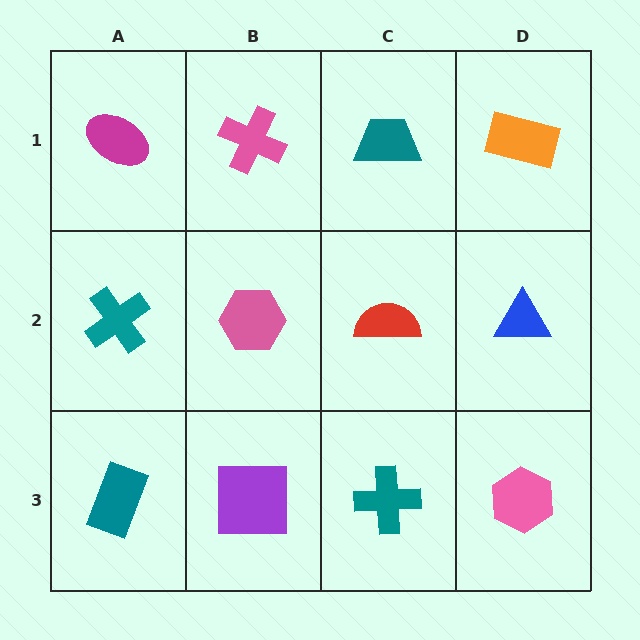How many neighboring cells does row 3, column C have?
3.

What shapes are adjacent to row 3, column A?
A teal cross (row 2, column A), a purple square (row 3, column B).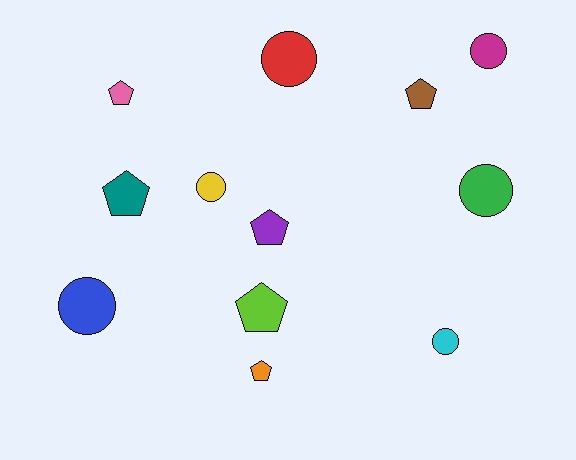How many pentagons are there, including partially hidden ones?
There are 6 pentagons.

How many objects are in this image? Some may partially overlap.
There are 12 objects.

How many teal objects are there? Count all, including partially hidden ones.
There is 1 teal object.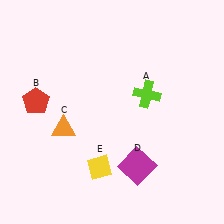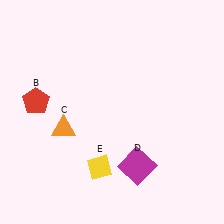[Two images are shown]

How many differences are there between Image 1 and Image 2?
There is 1 difference between the two images.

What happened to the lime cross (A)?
The lime cross (A) was removed in Image 2. It was in the top-right area of Image 1.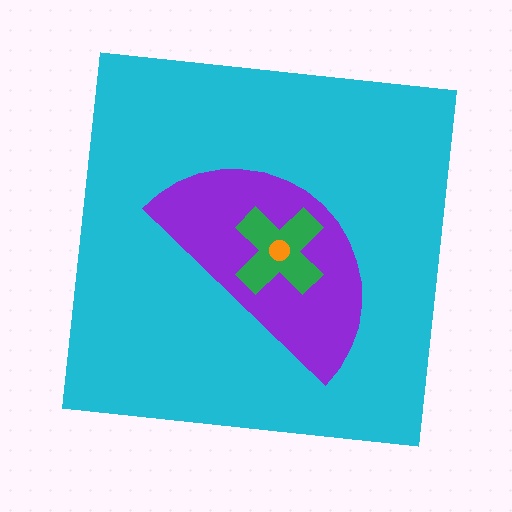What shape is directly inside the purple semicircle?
The green cross.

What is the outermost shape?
The cyan square.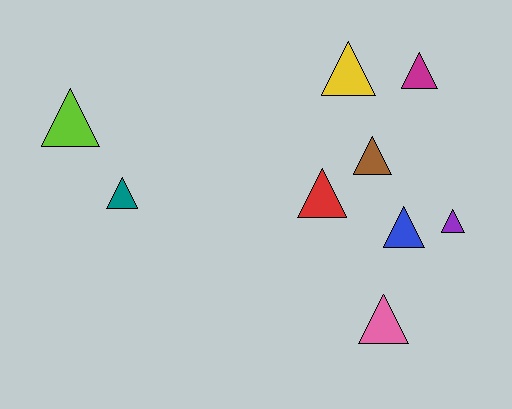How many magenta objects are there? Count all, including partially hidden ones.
There is 1 magenta object.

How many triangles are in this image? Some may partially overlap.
There are 9 triangles.